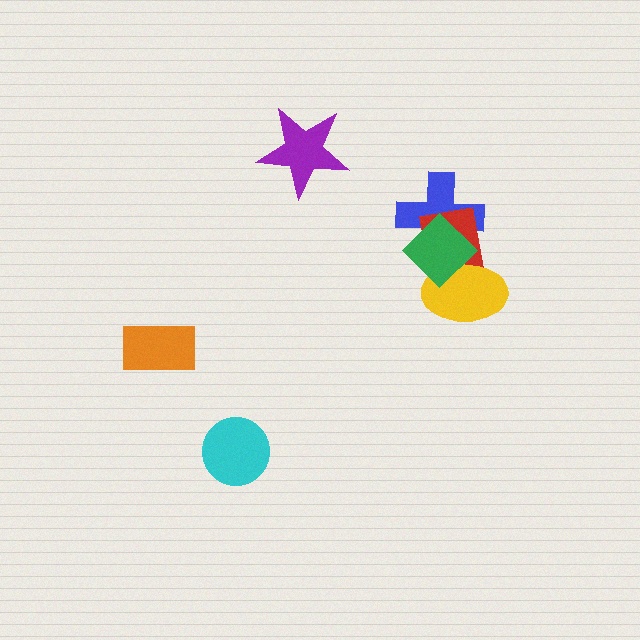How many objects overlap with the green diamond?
3 objects overlap with the green diamond.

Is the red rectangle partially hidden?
Yes, it is partially covered by another shape.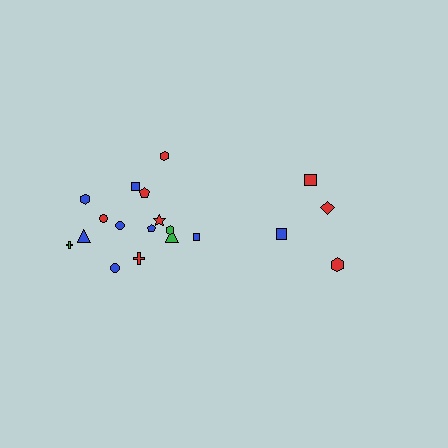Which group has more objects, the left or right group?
The left group.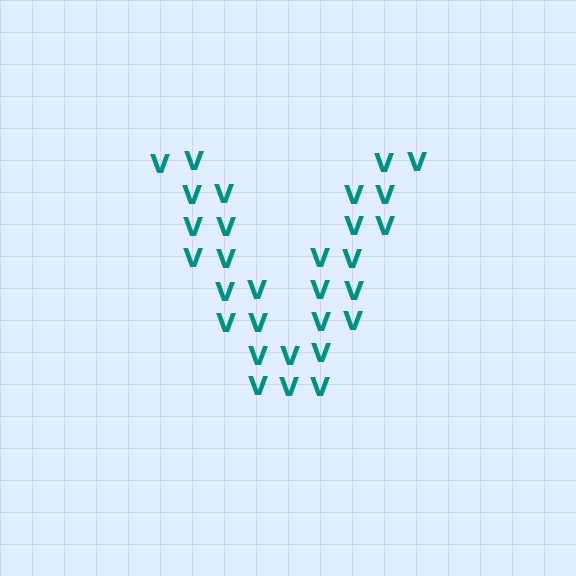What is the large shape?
The large shape is the letter V.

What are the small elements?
The small elements are letter V's.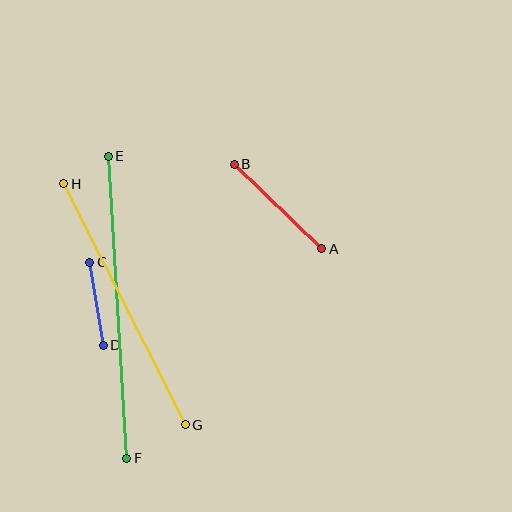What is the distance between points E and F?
The distance is approximately 303 pixels.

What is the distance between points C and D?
The distance is approximately 84 pixels.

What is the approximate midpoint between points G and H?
The midpoint is at approximately (124, 304) pixels.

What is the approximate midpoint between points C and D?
The midpoint is at approximately (97, 304) pixels.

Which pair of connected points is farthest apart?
Points E and F are farthest apart.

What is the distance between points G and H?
The distance is approximately 270 pixels.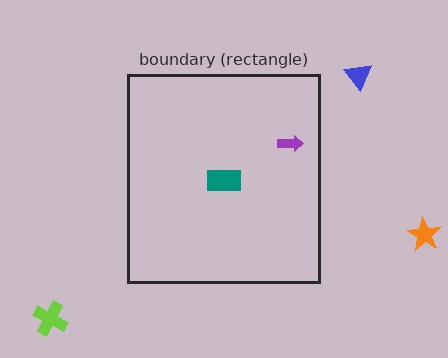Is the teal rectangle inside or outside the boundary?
Inside.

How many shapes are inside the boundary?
2 inside, 3 outside.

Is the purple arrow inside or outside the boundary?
Inside.